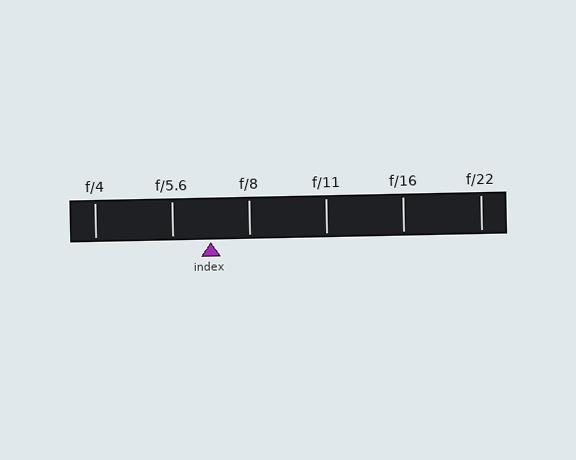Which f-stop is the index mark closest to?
The index mark is closest to f/8.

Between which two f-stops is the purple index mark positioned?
The index mark is between f/5.6 and f/8.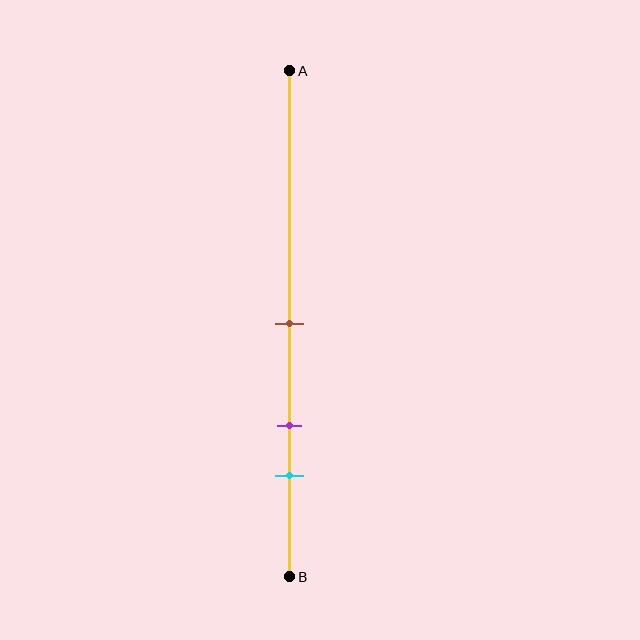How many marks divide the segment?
There are 3 marks dividing the segment.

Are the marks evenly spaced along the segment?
Yes, the marks are approximately evenly spaced.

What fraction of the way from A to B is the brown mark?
The brown mark is approximately 50% (0.5) of the way from A to B.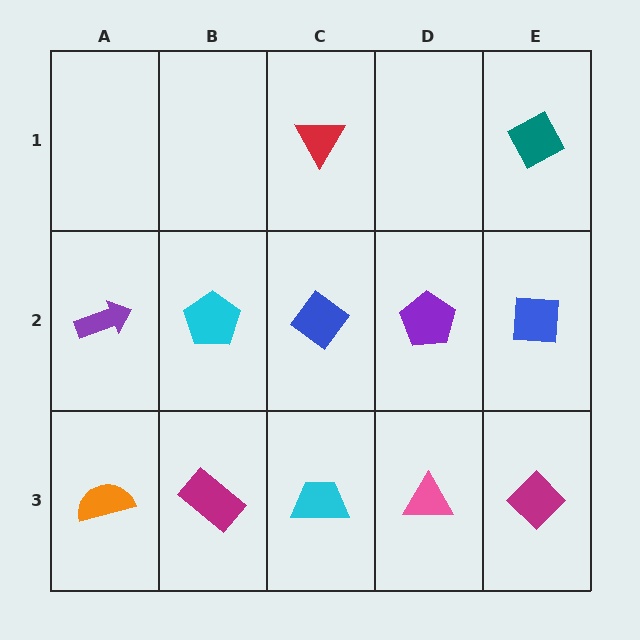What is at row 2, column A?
A purple arrow.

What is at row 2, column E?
A blue square.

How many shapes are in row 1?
2 shapes.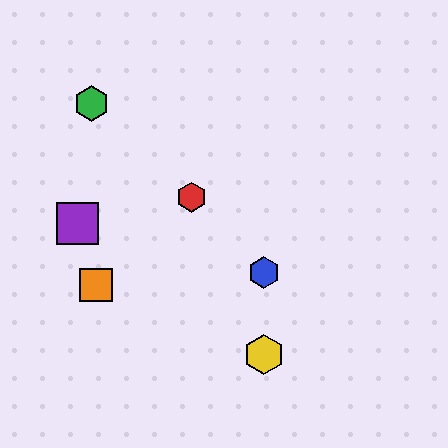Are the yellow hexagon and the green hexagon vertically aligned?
No, the yellow hexagon is at x≈264 and the green hexagon is at x≈92.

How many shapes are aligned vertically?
2 shapes (the blue hexagon, the yellow hexagon) are aligned vertically.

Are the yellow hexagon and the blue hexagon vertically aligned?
Yes, both are at x≈264.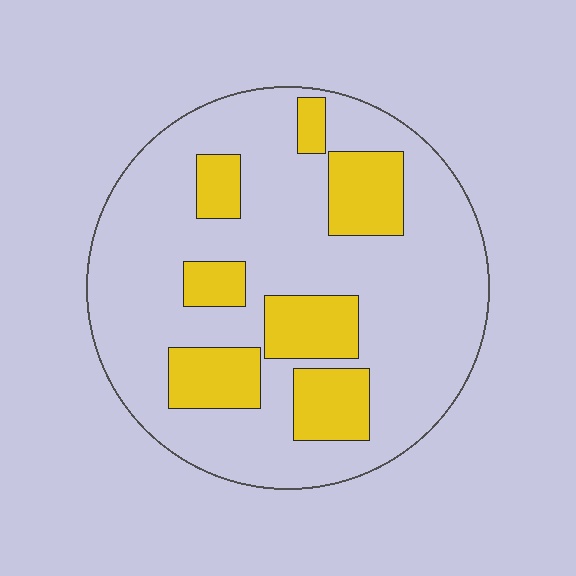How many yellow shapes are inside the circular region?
7.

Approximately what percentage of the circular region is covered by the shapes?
Approximately 25%.